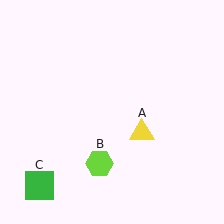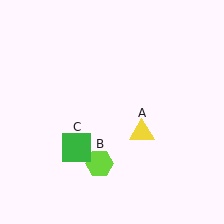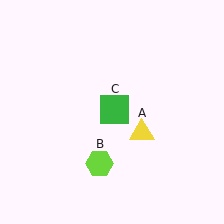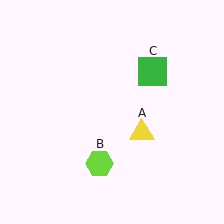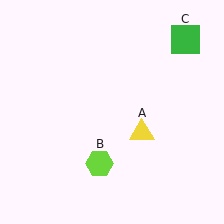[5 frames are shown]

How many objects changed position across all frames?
1 object changed position: green square (object C).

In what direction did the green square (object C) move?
The green square (object C) moved up and to the right.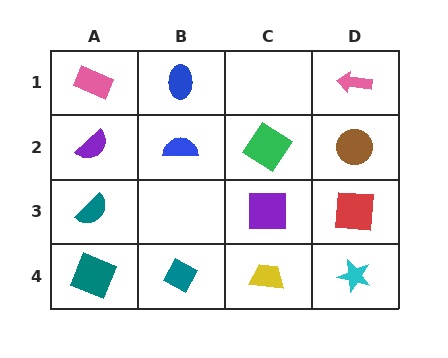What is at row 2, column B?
A blue semicircle.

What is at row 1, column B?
A blue ellipse.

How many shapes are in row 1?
3 shapes.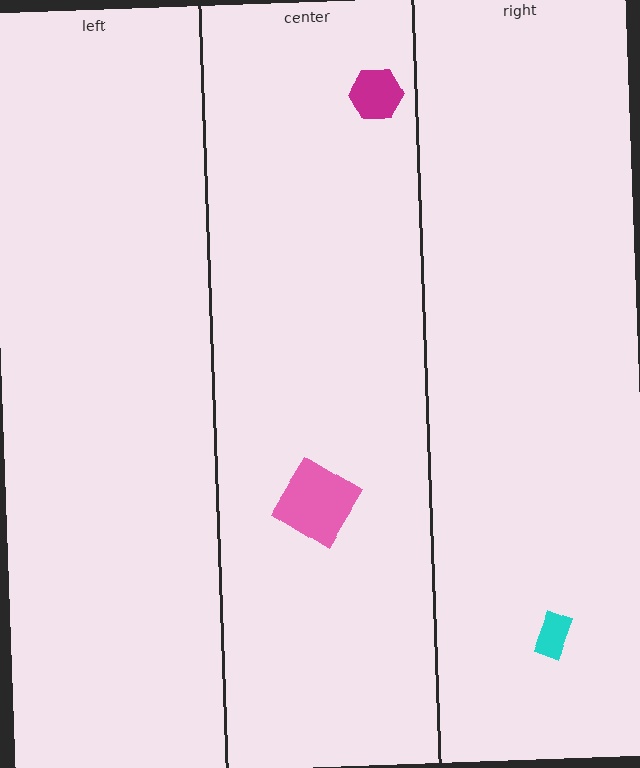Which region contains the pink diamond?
The center region.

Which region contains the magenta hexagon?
The center region.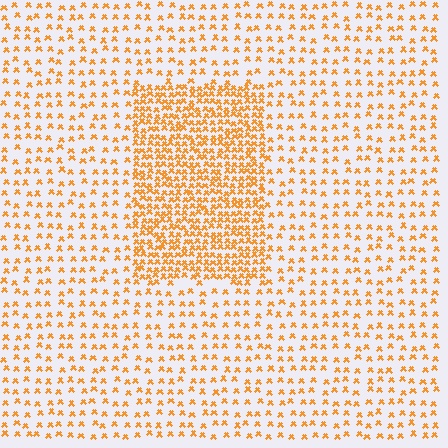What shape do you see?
I see a rectangle.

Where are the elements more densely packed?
The elements are more densely packed inside the rectangle boundary.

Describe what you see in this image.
The image contains small orange elements arranged at two different densities. A rectangle-shaped region is visible where the elements are more densely packed than the surrounding area.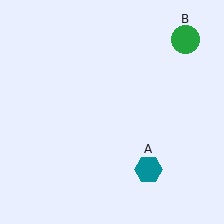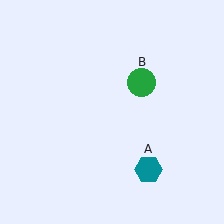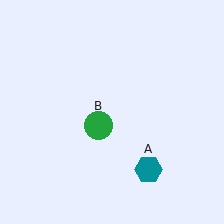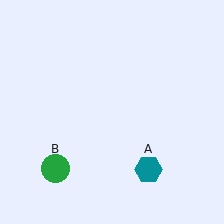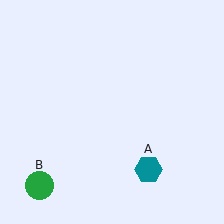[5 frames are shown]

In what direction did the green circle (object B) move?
The green circle (object B) moved down and to the left.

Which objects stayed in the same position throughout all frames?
Teal hexagon (object A) remained stationary.